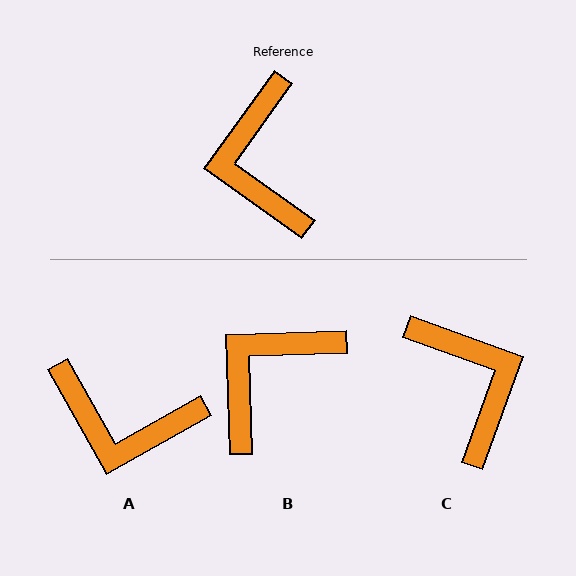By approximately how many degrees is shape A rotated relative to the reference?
Approximately 65 degrees counter-clockwise.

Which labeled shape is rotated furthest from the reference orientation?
C, about 164 degrees away.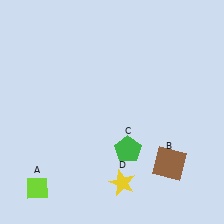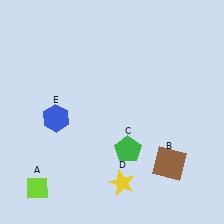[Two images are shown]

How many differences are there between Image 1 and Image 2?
There is 1 difference between the two images.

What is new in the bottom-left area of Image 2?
A blue hexagon (E) was added in the bottom-left area of Image 2.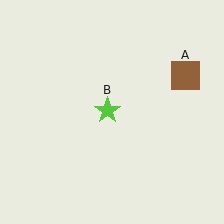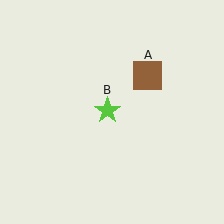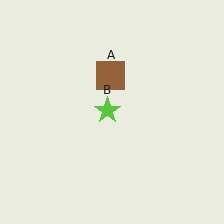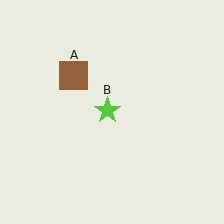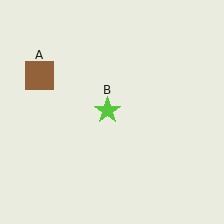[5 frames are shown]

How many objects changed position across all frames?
1 object changed position: brown square (object A).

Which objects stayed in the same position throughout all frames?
Lime star (object B) remained stationary.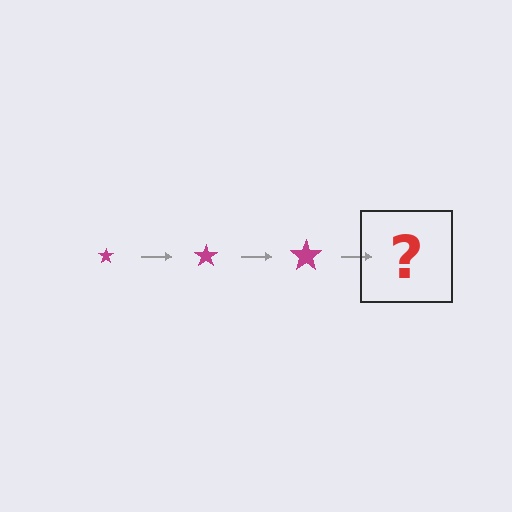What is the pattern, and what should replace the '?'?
The pattern is that the star gets progressively larger each step. The '?' should be a magenta star, larger than the previous one.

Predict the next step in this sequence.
The next step is a magenta star, larger than the previous one.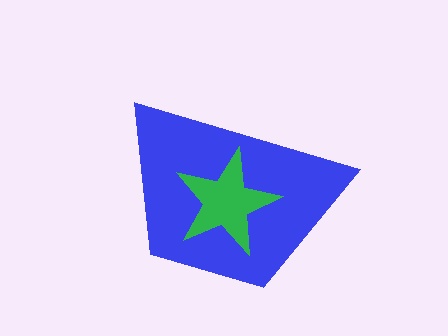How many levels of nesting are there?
2.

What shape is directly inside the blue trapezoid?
The green star.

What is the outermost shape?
The blue trapezoid.